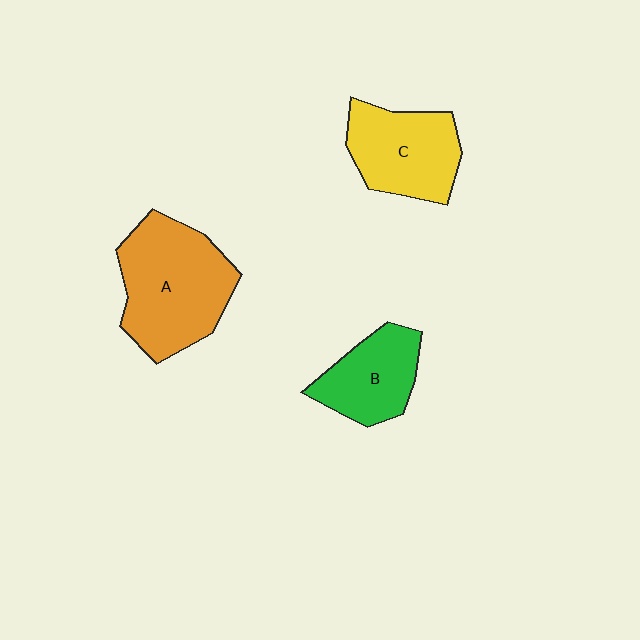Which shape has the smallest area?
Shape B (green).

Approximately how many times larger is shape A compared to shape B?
Approximately 1.7 times.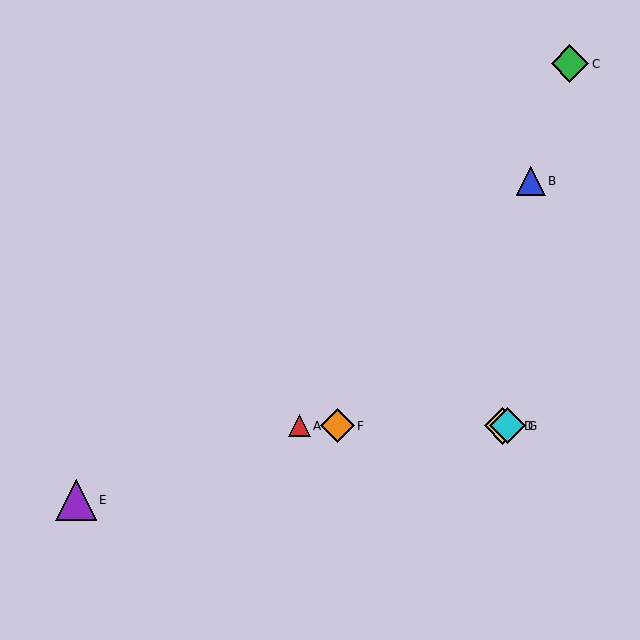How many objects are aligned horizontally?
4 objects (A, D, F, G) are aligned horizontally.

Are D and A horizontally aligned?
Yes, both are at y≈426.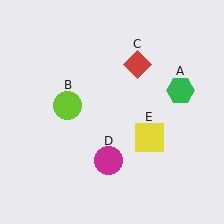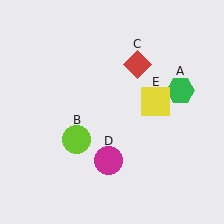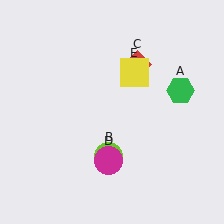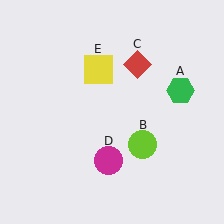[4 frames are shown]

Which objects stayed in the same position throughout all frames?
Green hexagon (object A) and red diamond (object C) and magenta circle (object D) remained stationary.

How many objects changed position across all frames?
2 objects changed position: lime circle (object B), yellow square (object E).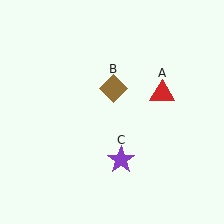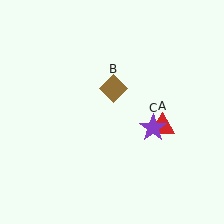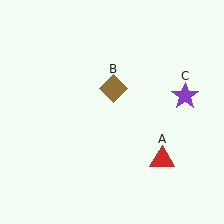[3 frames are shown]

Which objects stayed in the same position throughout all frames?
Brown diamond (object B) remained stationary.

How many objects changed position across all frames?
2 objects changed position: red triangle (object A), purple star (object C).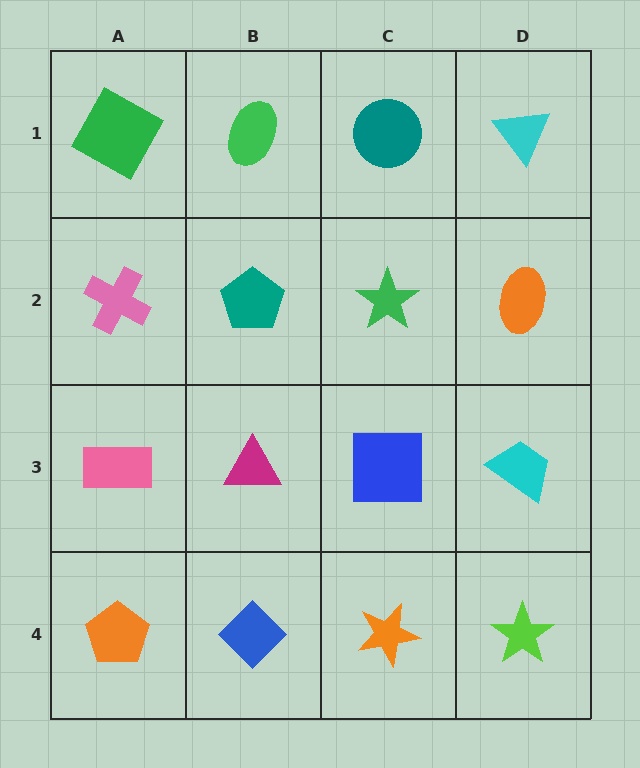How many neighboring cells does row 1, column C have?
3.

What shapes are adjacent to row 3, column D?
An orange ellipse (row 2, column D), a lime star (row 4, column D), a blue square (row 3, column C).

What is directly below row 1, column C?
A green star.